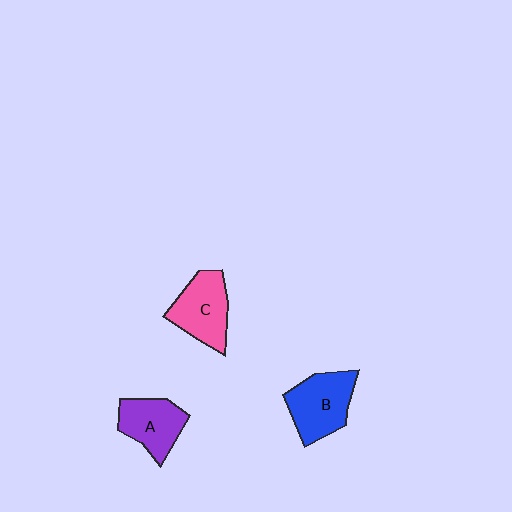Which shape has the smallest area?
Shape A (purple).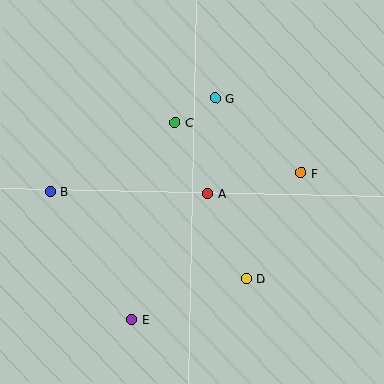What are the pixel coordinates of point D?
Point D is at (247, 279).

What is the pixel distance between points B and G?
The distance between B and G is 190 pixels.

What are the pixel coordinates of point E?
Point E is at (132, 319).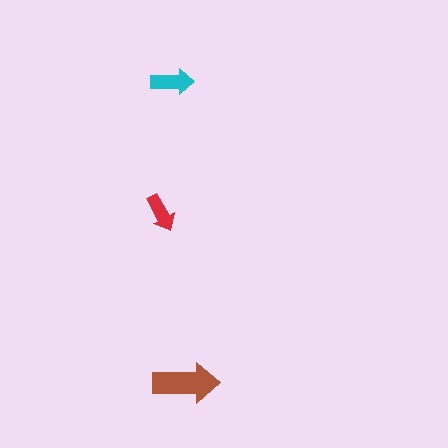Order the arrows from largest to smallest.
the brown one, the cyan one, the red one.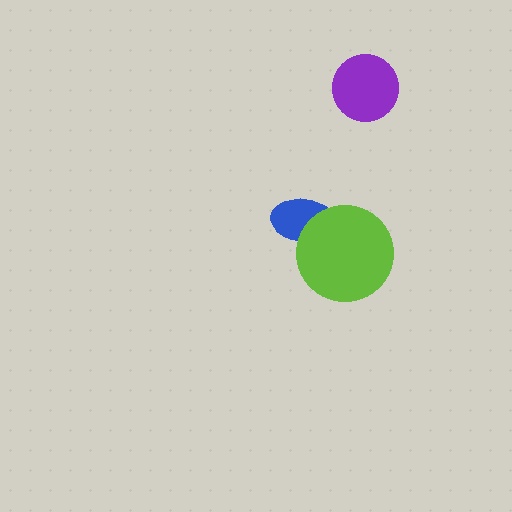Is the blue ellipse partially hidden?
Yes, it is partially covered by another shape.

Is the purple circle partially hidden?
No, no other shape covers it.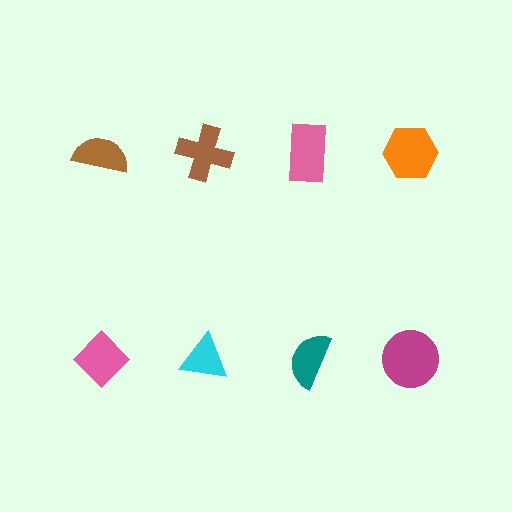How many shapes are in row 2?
4 shapes.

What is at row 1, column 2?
A brown cross.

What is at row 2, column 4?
A magenta circle.